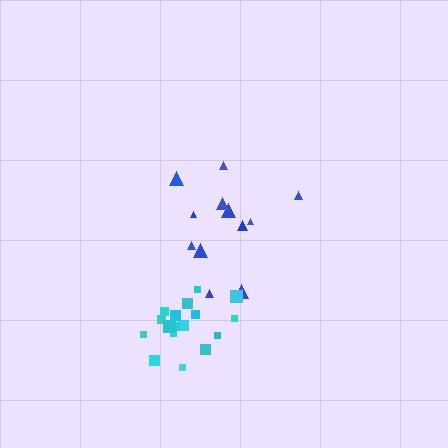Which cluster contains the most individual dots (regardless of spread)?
Cyan (17).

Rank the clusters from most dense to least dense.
cyan, blue.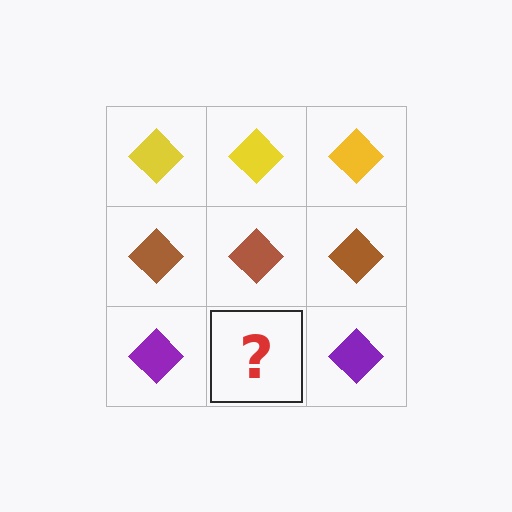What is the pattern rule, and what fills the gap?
The rule is that each row has a consistent color. The gap should be filled with a purple diamond.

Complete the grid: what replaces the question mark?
The question mark should be replaced with a purple diamond.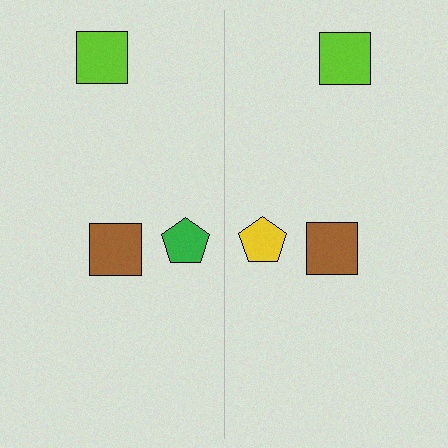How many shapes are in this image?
There are 6 shapes in this image.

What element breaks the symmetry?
The yellow pentagon on the right side breaks the symmetry — its mirror counterpart is green.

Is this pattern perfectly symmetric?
No, the pattern is not perfectly symmetric. The yellow pentagon on the right side breaks the symmetry — its mirror counterpart is green.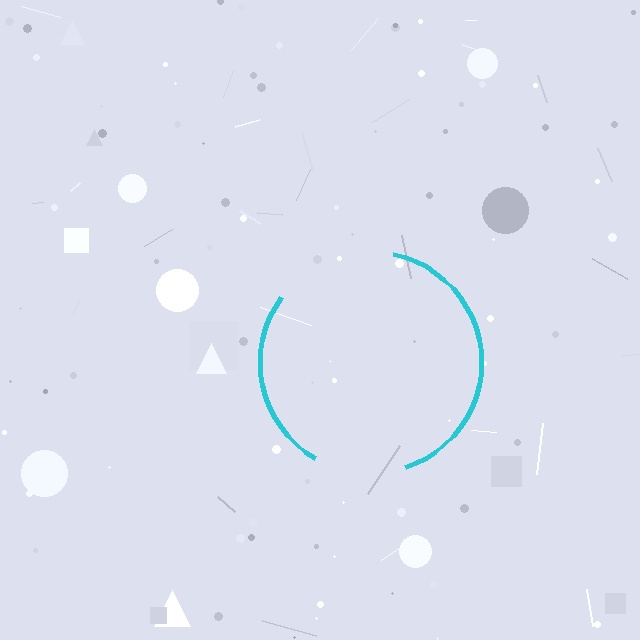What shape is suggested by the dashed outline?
The dashed outline suggests a circle.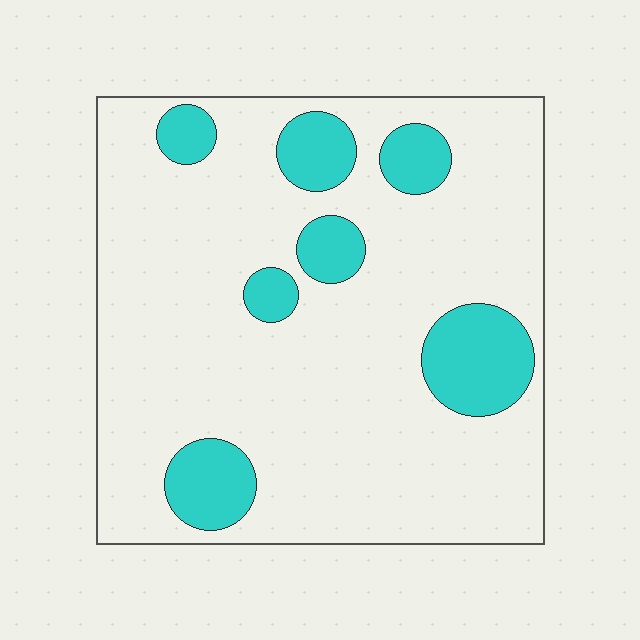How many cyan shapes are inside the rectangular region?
7.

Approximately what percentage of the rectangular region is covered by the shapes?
Approximately 20%.